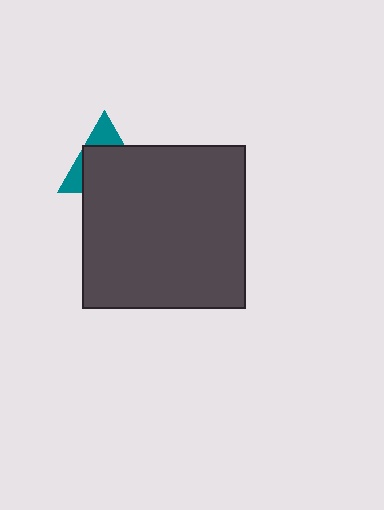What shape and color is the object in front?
The object in front is a dark gray square.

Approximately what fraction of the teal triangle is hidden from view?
Roughly 68% of the teal triangle is hidden behind the dark gray square.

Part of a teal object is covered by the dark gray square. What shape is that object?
It is a triangle.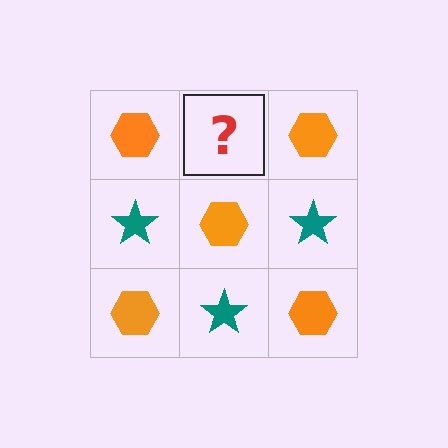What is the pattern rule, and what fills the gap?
The rule is that it alternates orange hexagon and teal star in a checkerboard pattern. The gap should be filled with a teal star.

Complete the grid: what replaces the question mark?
The question mark should be replaced with a teal star.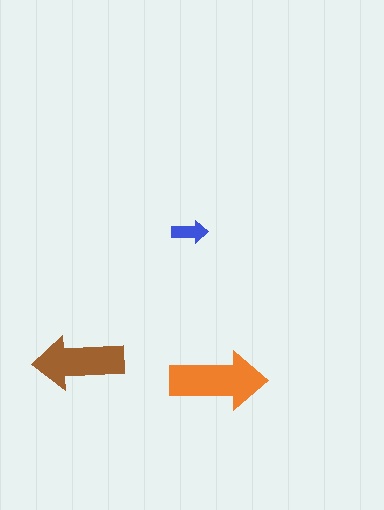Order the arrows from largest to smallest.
the orange one, the brown one, the blue one.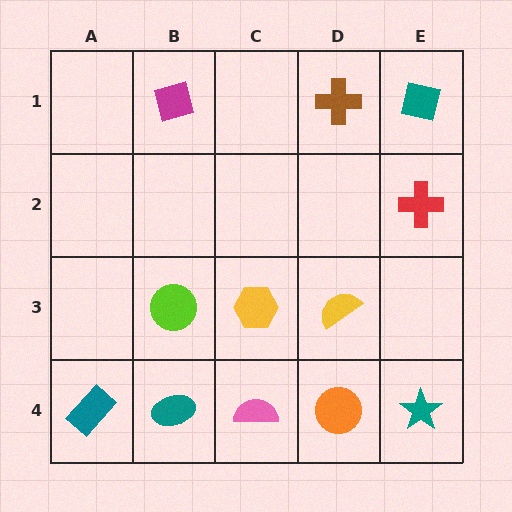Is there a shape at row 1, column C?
No, that cell is empty.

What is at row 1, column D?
A brown cross.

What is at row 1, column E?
A teal square.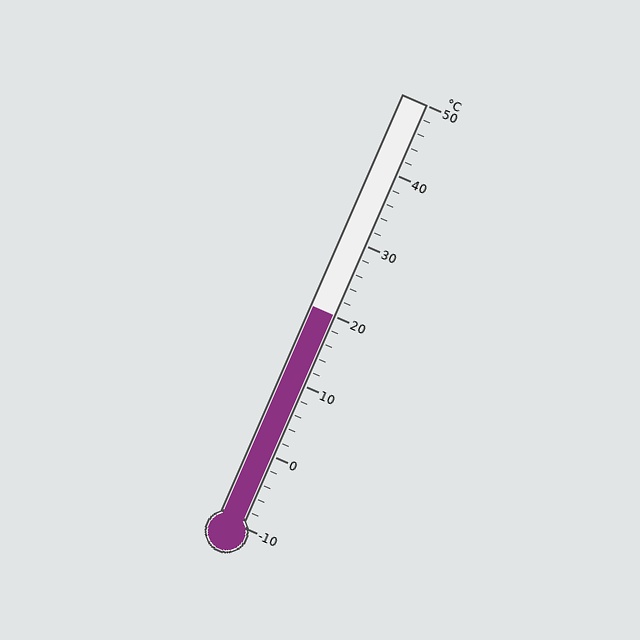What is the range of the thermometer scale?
The thermometer scale ranges from -10°C to 50°C.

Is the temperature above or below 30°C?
The temperature is below 30°C.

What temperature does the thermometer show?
The thermometer shows approximately 20°C.